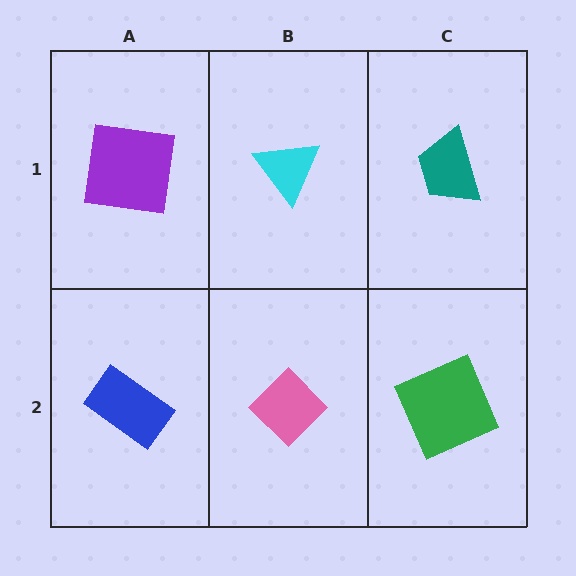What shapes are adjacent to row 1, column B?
A pink diamond (row 2, column B), a purple square (row 1, column A), a teal trapezoid (row 1, column C).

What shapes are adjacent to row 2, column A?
A purple square (row 1, column A), a pink diamond (row 2, column B).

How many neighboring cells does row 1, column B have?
3.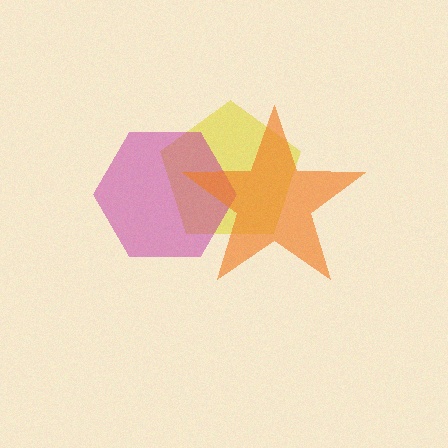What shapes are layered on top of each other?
The layered shapes are: a yellow pentagon, a magenta hexagon, an orange star.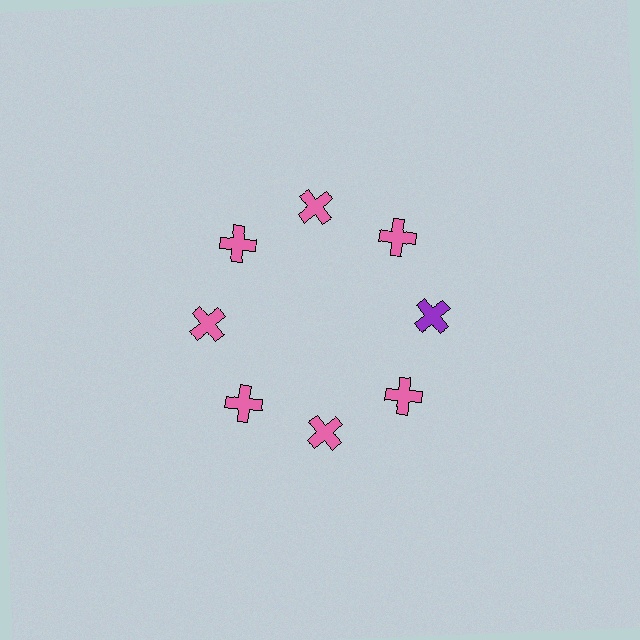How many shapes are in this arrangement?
There are 8 shapes arranged in a ring pattern.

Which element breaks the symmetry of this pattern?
The purple cross at roughly the 3 o'clock position breaks the symmetry. All other shapes are pink crosses.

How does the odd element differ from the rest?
It has a different color: purple instead of pink.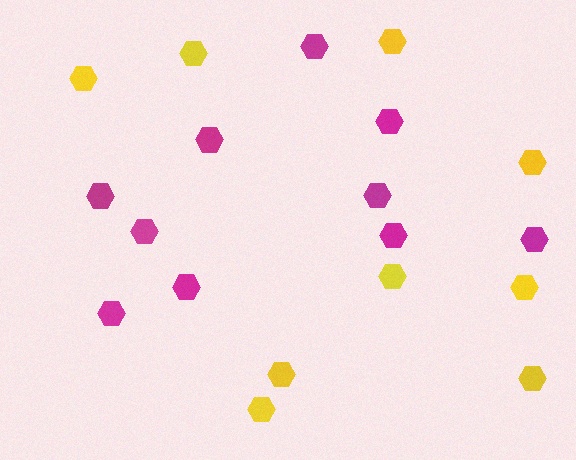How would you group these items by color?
There are 2 groups: one group of magenta hexagons (10) and one group of yellow hexagons (9).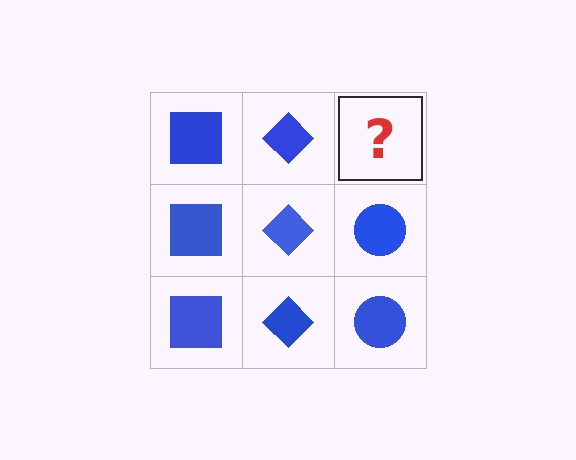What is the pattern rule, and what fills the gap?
The rule is that each column has a consistent shape. The gap should be filled with a blue circle.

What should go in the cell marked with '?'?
The missing cell should contain a blue circle.